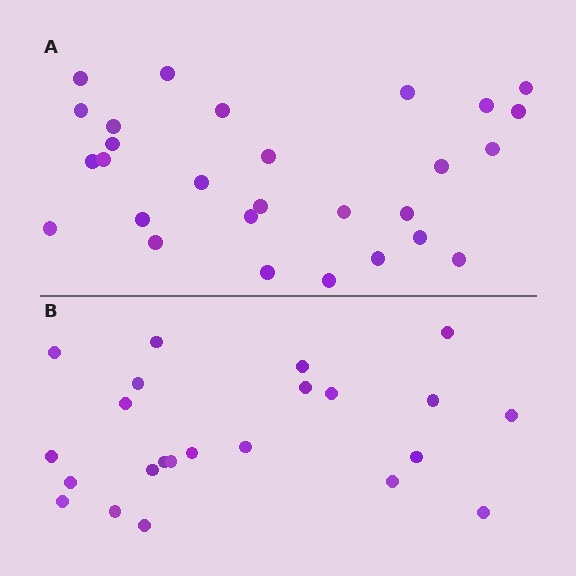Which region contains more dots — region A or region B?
Region A (the top region) has more dots.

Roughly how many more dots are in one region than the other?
Region A has about 5 more dots than region B.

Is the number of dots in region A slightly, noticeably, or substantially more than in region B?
Region A has only slightly more — the two regions are fairly close. The ratio is roughly 1.2 to 1.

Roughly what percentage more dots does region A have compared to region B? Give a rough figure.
About 20% more.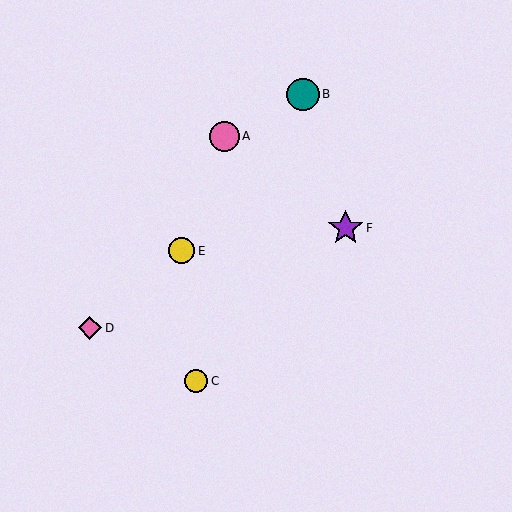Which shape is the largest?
The purple star (labeled F) is the largest.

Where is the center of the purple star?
The center of the purple star is at (346, 228).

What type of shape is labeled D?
Shape D is a pink diamond.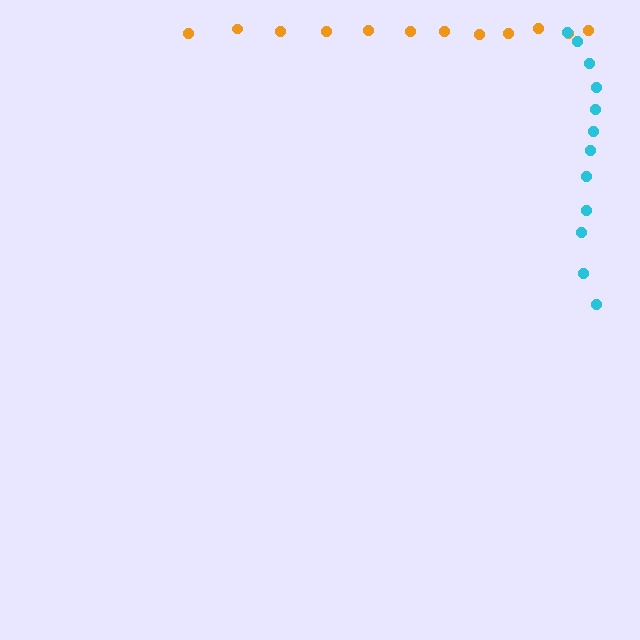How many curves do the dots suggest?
There are 2 distinct paths.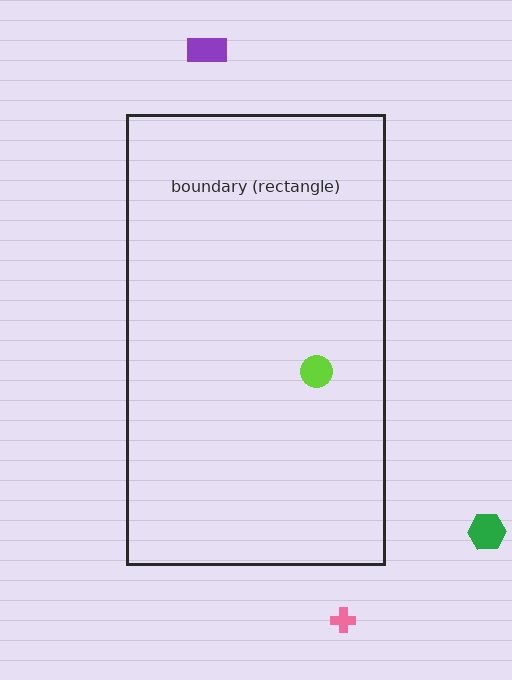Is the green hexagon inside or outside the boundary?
Outside.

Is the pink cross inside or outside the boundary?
Outside.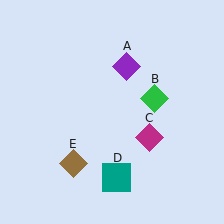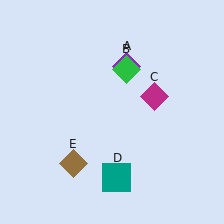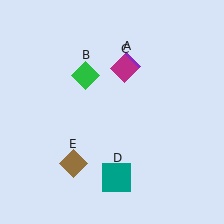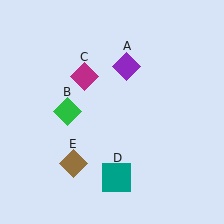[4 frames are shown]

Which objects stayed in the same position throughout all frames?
Purple diamond (object A) and teal square (object D) and brown diamond (object E) remained stationary.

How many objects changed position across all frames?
2 objects changed position: green diamond (object B), magenta diamond (object C).